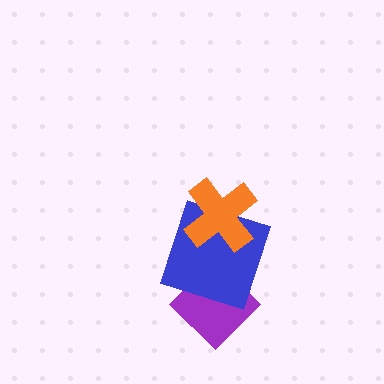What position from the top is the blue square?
The blue square is 2nd from the top.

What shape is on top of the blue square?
The orange cross is on top of the blue square.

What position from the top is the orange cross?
The orange cross is 1st from the top.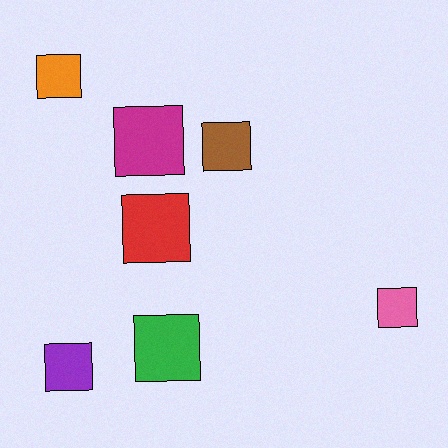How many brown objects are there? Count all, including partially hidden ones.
There is 1 brown object.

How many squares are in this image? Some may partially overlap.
There are 7 squares.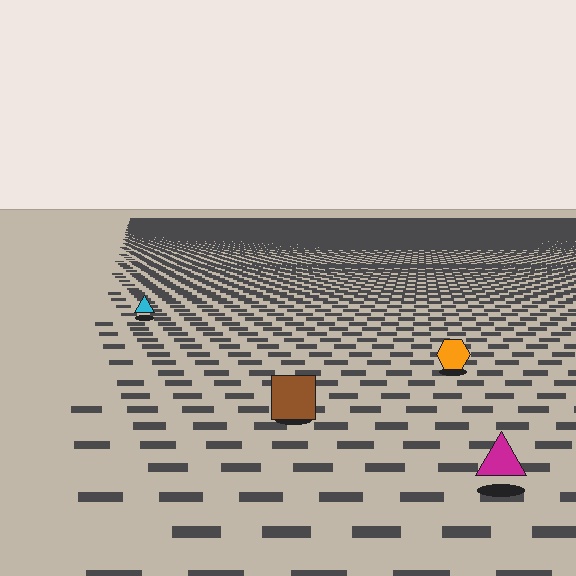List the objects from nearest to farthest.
From nearest to farthest: the magenta triangle, the brown square, the orange hexagon, the cyan triangle.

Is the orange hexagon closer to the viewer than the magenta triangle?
No. The magenta triangle is closer — you can tell from the texture gradient: the ground texture is coarser near it.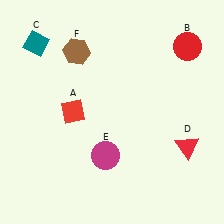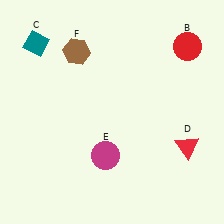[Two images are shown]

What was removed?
The red diamond (A) was removed in Image 2.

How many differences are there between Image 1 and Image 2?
There is 1 difference between the two images.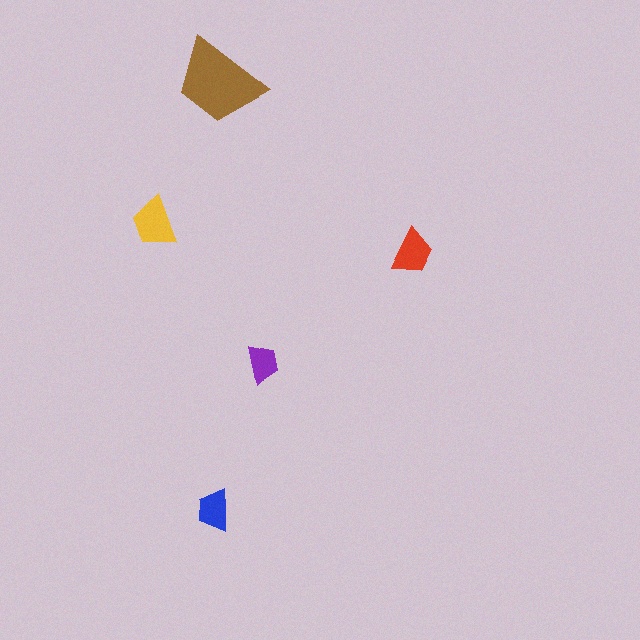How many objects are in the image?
There are 5 objects in the image.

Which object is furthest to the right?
The red trapezoid is rightmost.